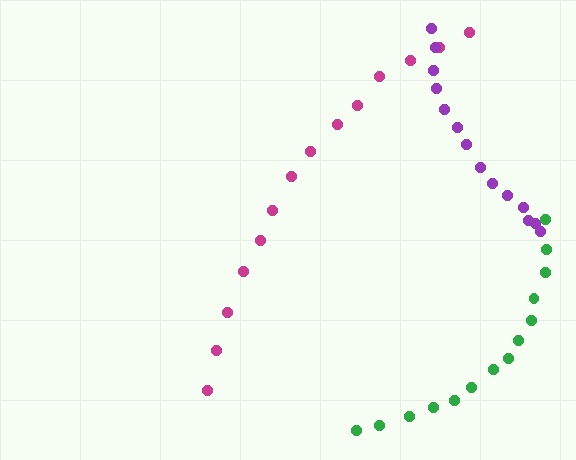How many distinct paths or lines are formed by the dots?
There are 3 distinct paths.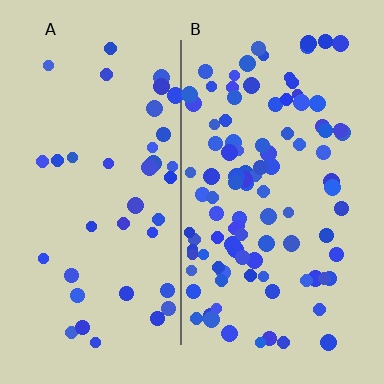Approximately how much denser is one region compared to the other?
Approximately 2.6× — region B over region A.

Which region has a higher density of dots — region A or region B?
B (the right).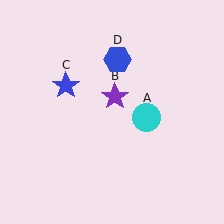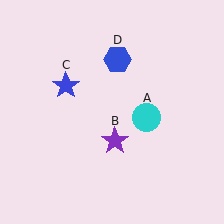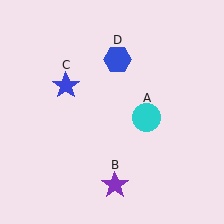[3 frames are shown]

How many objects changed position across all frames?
1 object changed position: purple star (object B).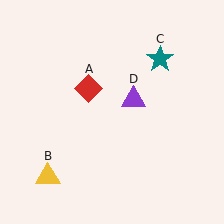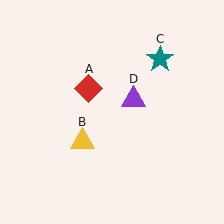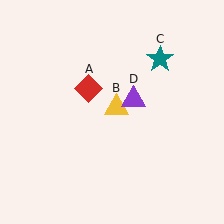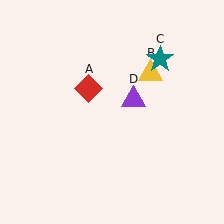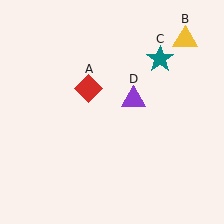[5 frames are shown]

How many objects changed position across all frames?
1 object changed position: yellow triangle (object B).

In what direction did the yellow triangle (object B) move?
The yellow triangle (object B) moved up and to the right.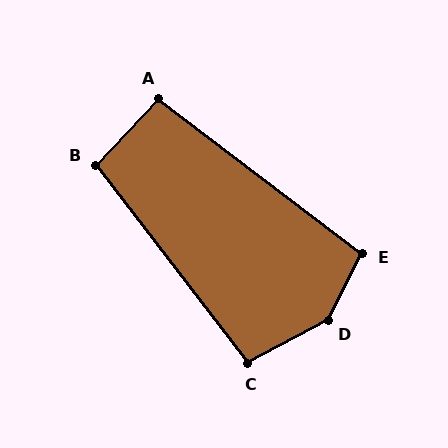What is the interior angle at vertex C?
Approximately 99 degrees (obtuse).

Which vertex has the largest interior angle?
D, at approximately 146 degrees.